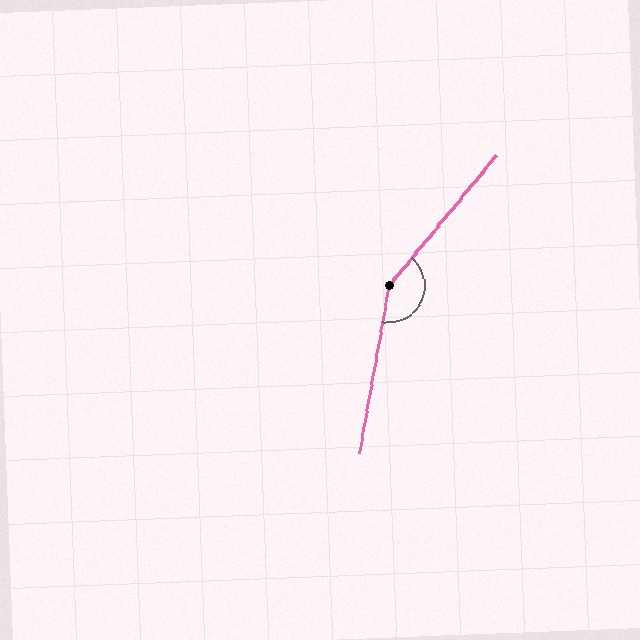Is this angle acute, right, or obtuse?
It is obtuse.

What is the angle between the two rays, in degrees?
Approximately 150 degrees.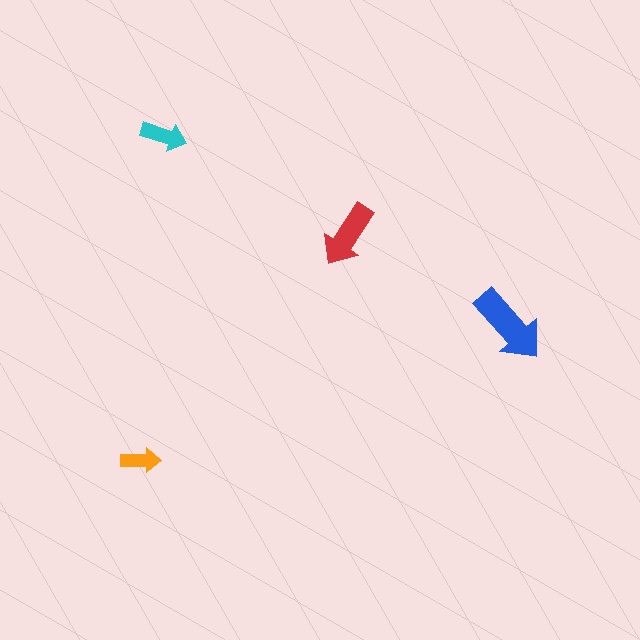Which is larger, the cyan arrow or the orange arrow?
The cyan one.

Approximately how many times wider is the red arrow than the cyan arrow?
About 1.5 times wider.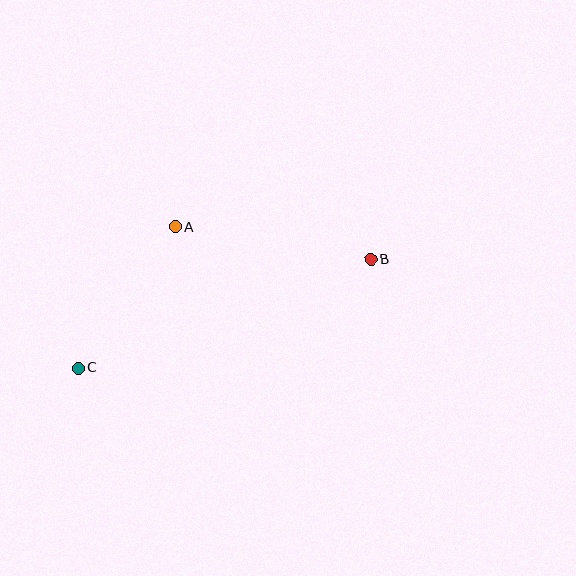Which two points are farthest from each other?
Points B and C are farthest from each other.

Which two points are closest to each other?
Points A and C are closest to each other.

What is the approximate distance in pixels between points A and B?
The distance between A and B is approximately 199 pixels.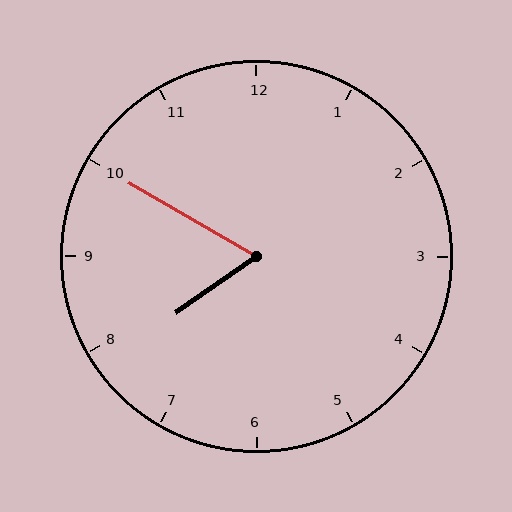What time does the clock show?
7:50.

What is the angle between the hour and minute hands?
Approximately 65 degrees.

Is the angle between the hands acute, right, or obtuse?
It is acute.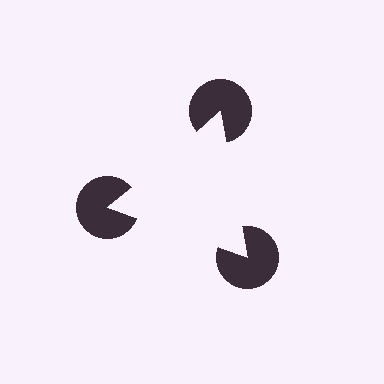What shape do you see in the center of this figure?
An illusory triangle — its edges are inferred from the aligned wedge cuts in the pac-man discs, not physically drawn.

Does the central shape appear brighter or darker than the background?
It typically appears slightly brighter than the background, even though no actual brightness change is drawn.